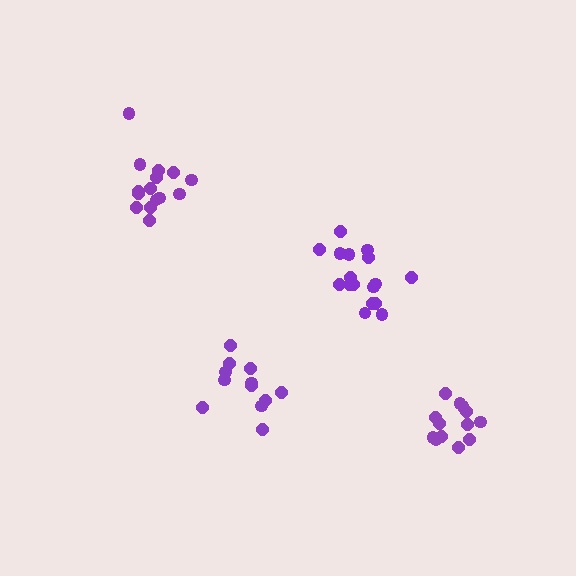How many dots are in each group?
Group 1: 13 dots, Group 2: 17 dots, Group 3: 15 dots, Group 4: 12 dots (57 total).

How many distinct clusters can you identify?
There are 4 distinct clusters.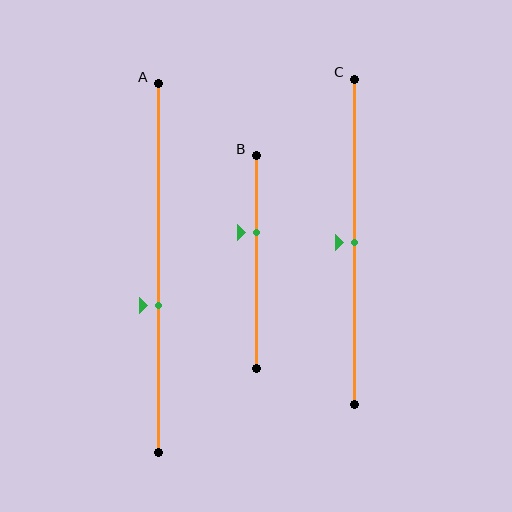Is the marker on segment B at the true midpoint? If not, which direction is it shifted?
No, the marker on segment B is shifted upward by about 14% of the segment length.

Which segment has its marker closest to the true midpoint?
Segment C has its marker closest to the true midpoint.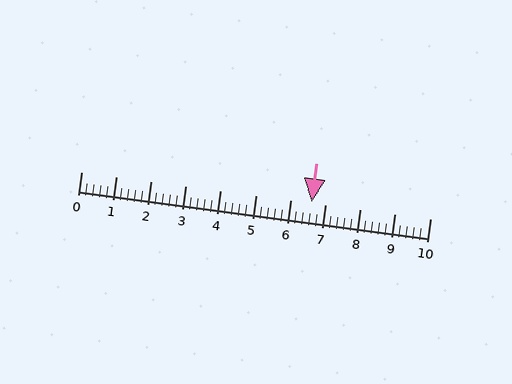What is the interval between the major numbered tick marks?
The major tick marks are spaced 1 units apart.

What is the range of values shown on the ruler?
The ruler shows values from 0 to 10.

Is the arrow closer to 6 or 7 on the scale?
The arrow is closer to 7.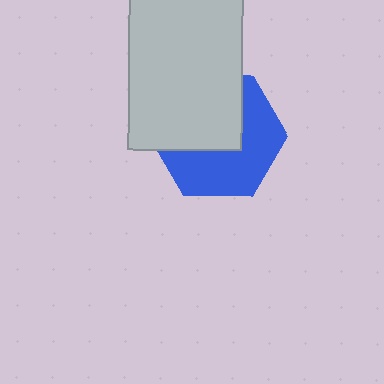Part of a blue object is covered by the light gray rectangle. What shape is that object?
It is a hexagon.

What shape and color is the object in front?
The object in front is a light gray rectangle.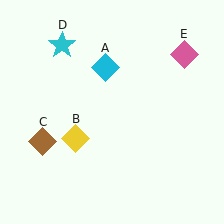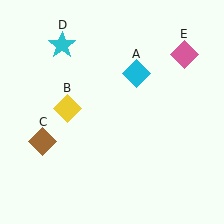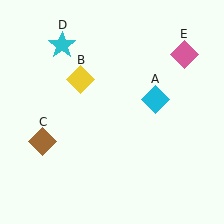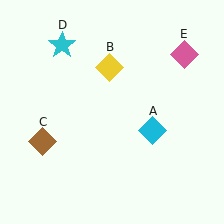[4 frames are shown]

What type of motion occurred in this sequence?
The cyan diamond (object A), yellow diamond (object B) rotated clockwise around the center of the scene.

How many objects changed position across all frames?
2 objects changed position: cyan diamond (object A), yellow diamond (object B).